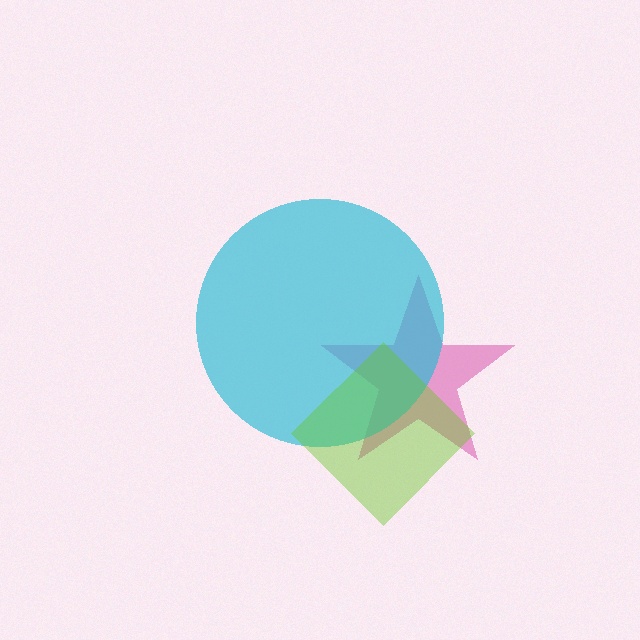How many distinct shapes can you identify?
There are 3 distinct shapes: a pink star, a cyan circle, a lime diamond.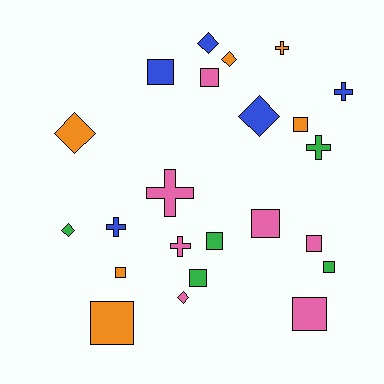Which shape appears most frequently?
Square, with 11 objects.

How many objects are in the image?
There are 23 objects.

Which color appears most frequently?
Pink, with 7 objects.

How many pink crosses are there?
There are 2 pink crosses.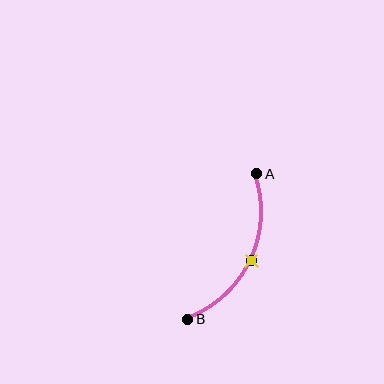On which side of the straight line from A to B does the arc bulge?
The arc bulges to the right of the straight line connecting A and B.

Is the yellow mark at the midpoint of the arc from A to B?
Yes. The yellow mark lies on the arc at equal arc-length from both A and B — it is the arc midpoint.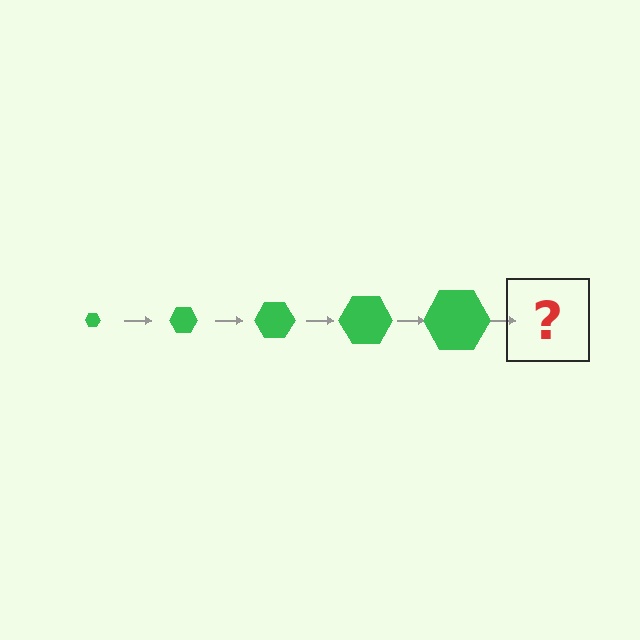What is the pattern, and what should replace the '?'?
The pattern is that the hexagon gets progressively larger each step. The '?' should be a green hexagon, larger than the previous one.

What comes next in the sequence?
The next element should be a green hexagon, larger than the previous one.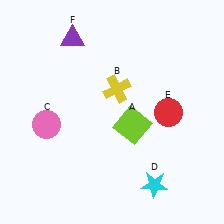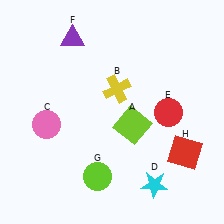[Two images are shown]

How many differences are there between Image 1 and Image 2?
There are 2 differences between the two images.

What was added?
A lime circle (G), a red square (H) were added in Image 2.